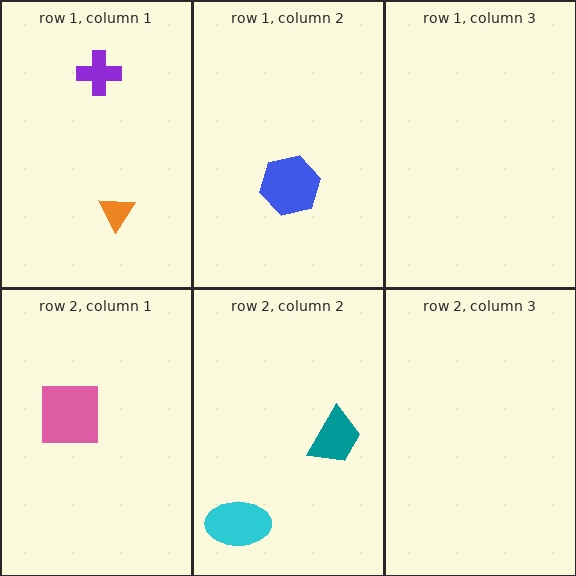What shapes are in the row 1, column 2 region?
The blue hexagon.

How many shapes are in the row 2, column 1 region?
1.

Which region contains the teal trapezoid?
The row 2, column 2 region.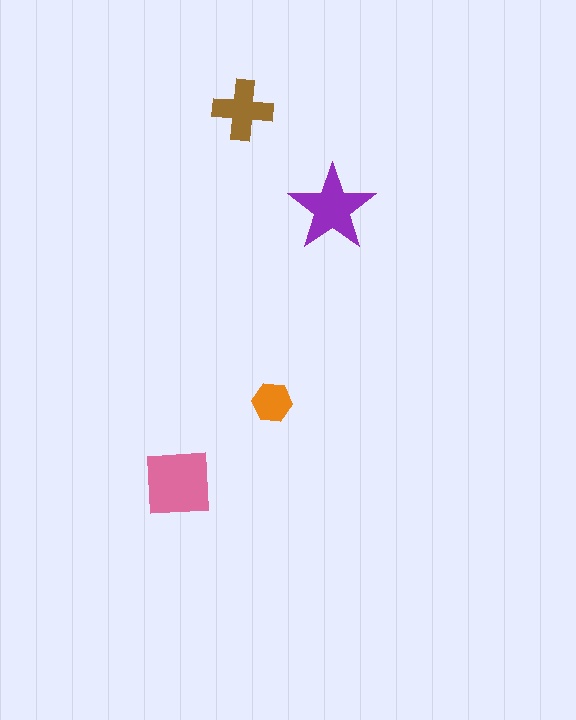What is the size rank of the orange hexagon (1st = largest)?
4th.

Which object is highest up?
The brown cross is topmost.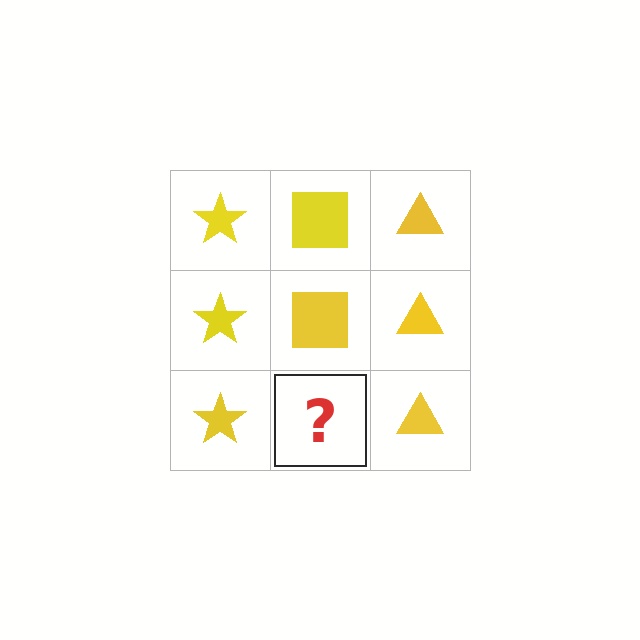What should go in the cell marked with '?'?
The missing cell should contain a yellow square.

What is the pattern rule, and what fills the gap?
The rule is that each column has a consistent shape. The gap should be filled with a yellow square.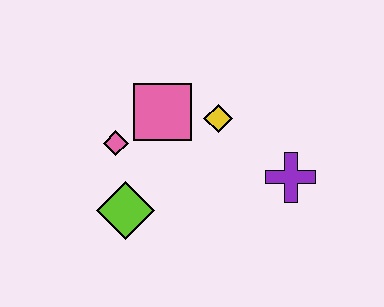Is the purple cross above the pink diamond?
No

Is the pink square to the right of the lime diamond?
Yes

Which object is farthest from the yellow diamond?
The lime diamond is farthest from the yellow diamond.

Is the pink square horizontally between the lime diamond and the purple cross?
Yes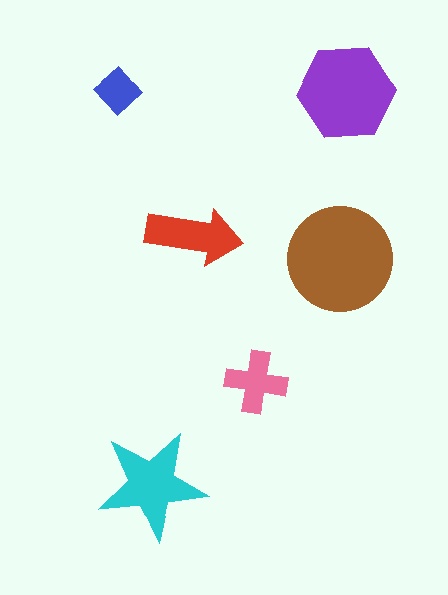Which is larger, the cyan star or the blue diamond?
The cyan star.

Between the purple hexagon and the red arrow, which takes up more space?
The purple hexagon.